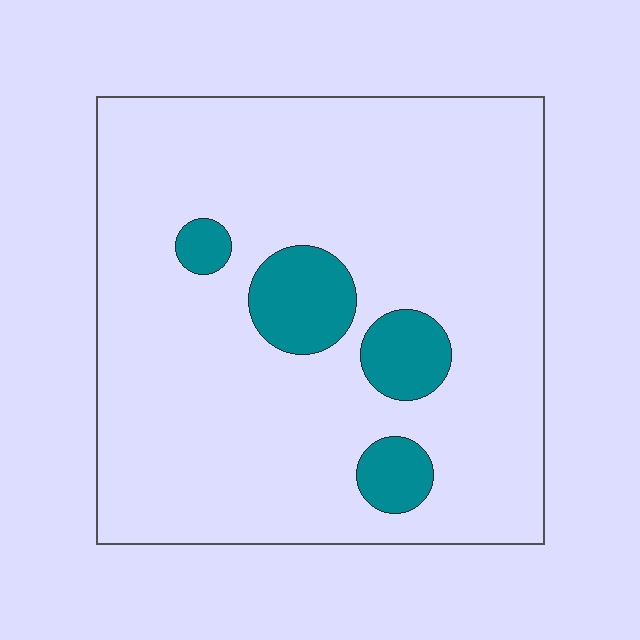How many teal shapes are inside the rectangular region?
4.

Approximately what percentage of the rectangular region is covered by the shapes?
Approximately 10%.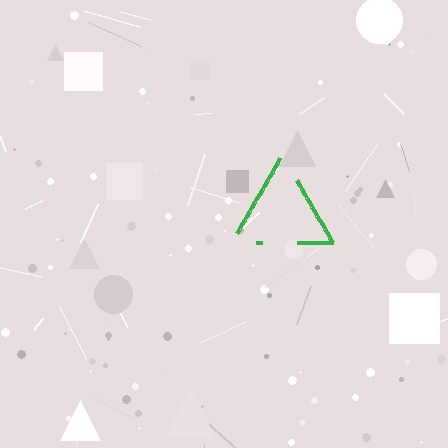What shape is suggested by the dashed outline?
The dashed outline suggests a triangle.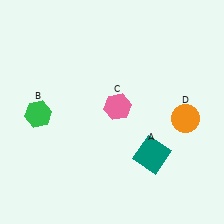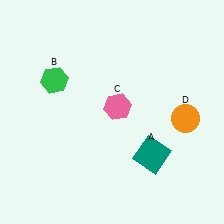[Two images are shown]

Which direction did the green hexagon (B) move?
The green hexagon (B) moved up.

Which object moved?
The green hexagon (B) moved up.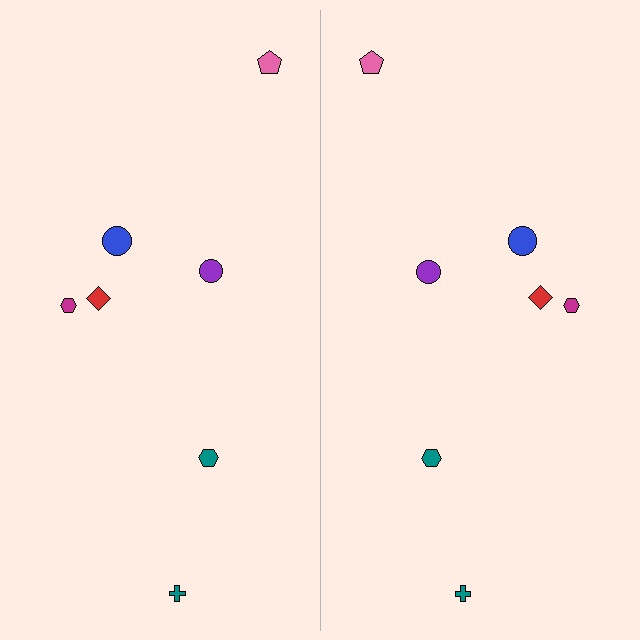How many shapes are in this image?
There are 14 shapes in this image.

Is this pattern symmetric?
Yes, this pattern has bilateral (reflection) symmetry.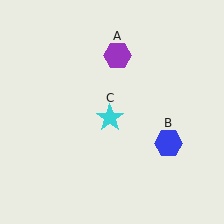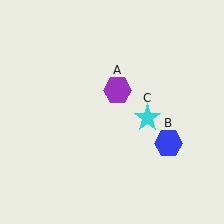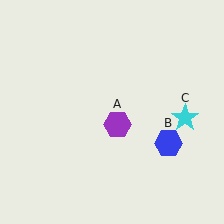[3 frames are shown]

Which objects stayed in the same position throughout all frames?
Blue hexagon (object B) remained stationary.